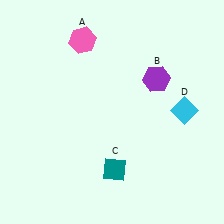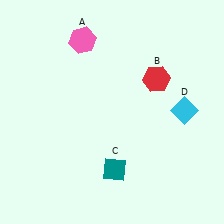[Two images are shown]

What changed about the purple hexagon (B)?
In Image 1, B is purple. In Image 2, it changed to red.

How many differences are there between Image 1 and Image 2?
There is 1 difference between the two images.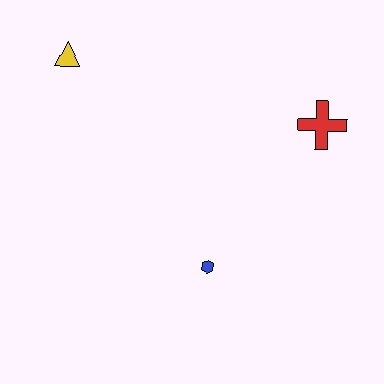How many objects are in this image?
There are 3 objects.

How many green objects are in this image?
There are no green objects.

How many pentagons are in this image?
There are no pentagons.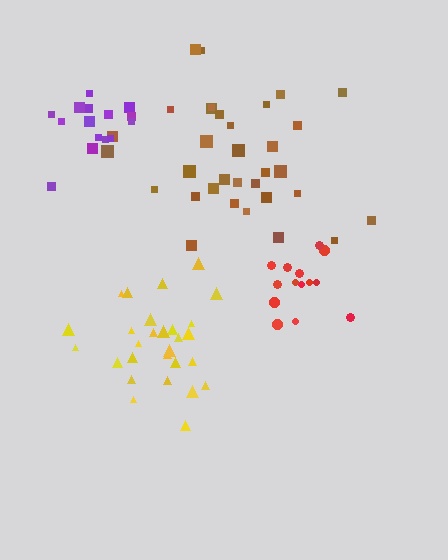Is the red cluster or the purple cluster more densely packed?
Purple.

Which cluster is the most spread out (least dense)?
Brown.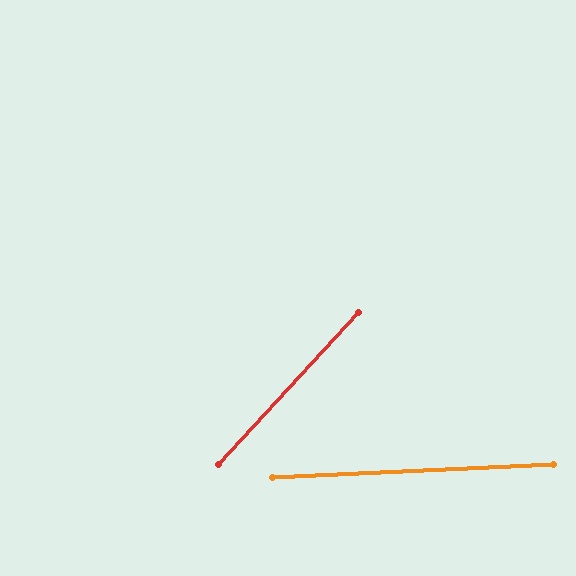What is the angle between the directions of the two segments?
Approximately 45 degrees.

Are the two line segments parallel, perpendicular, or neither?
Neither parallel nor perpendicular — they differ by about 45°.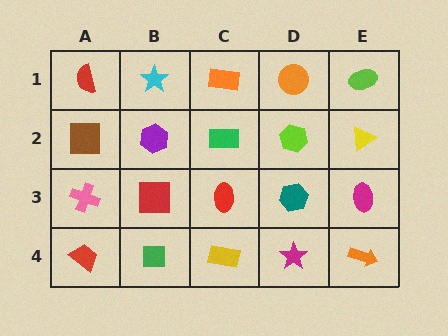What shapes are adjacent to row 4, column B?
A red square (row 3, column B), a red trapezoid (row 4, column A), a yellow rectangle (row 4, column C).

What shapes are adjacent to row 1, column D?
A lime hexagon (row 2, column D), an orange rectangle (row 1, column C), a lime ellipse (row 1, column E).